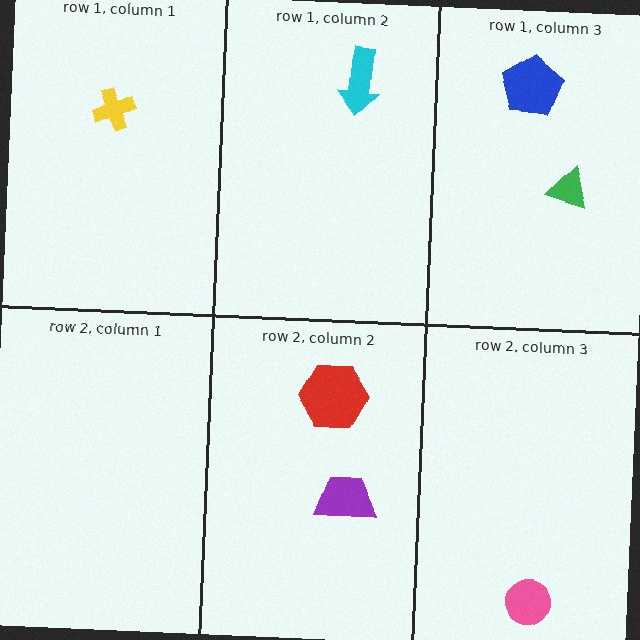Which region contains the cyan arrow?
The row 1, column 2 region.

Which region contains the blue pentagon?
The row 1, column 3 region.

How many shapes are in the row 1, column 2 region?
1.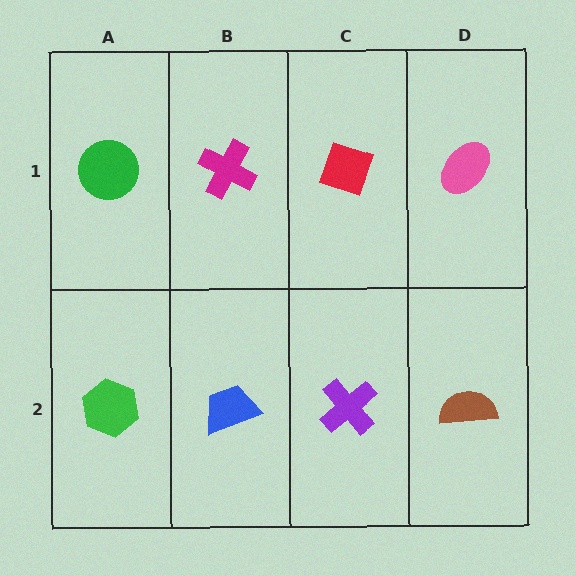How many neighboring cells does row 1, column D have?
2.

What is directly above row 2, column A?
A green circle.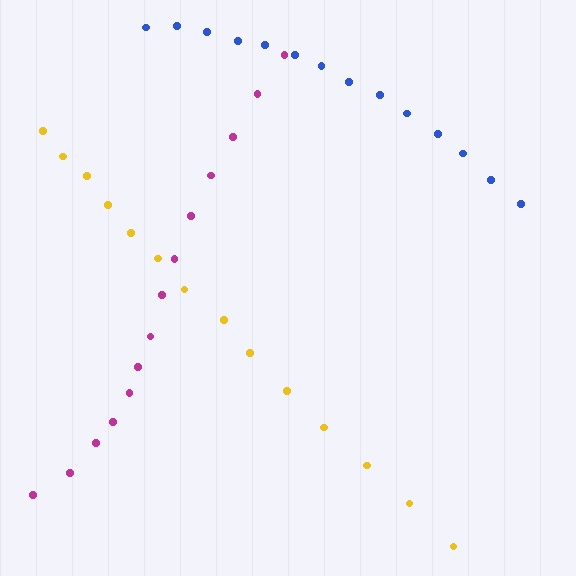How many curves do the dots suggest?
There are 3 distinct paths.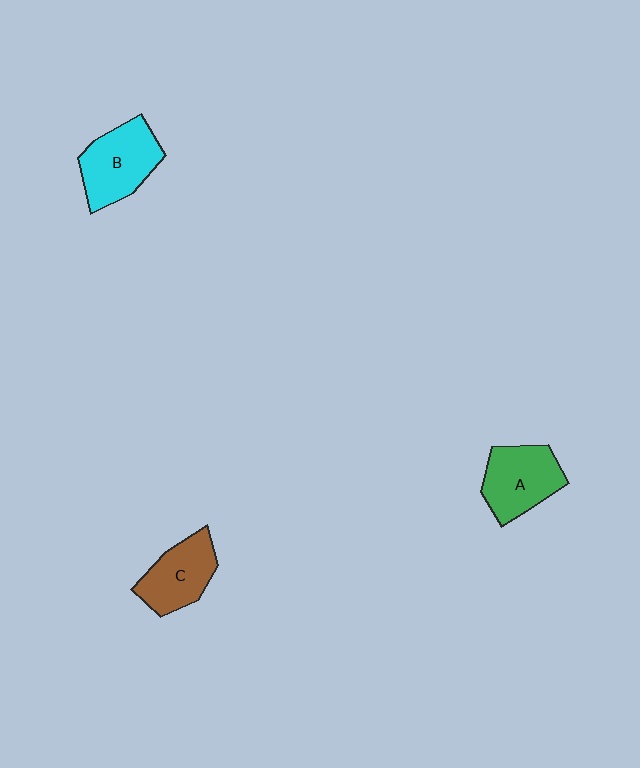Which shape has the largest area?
Shape B (cyan).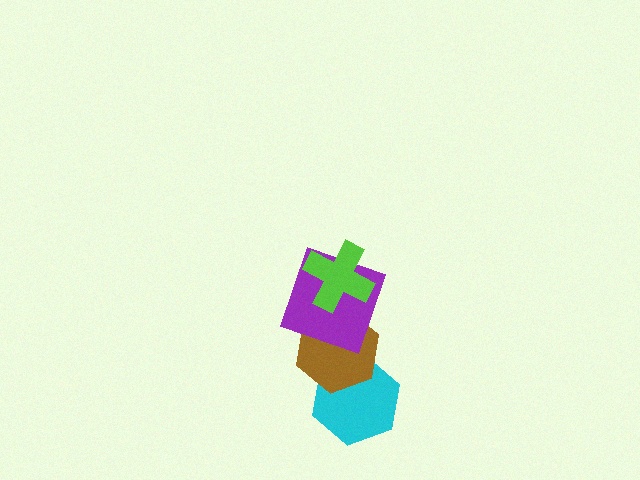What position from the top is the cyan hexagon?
The cyan hexagon is 4th from the top.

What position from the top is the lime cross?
The lime cross is 1st from the top.